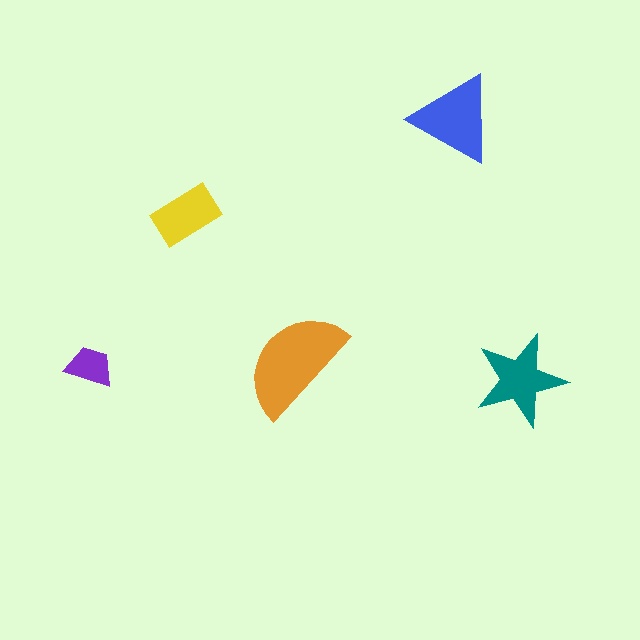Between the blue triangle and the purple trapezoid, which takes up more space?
The blue triangle.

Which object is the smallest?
The purple trapezoid.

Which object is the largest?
The orange semicircle.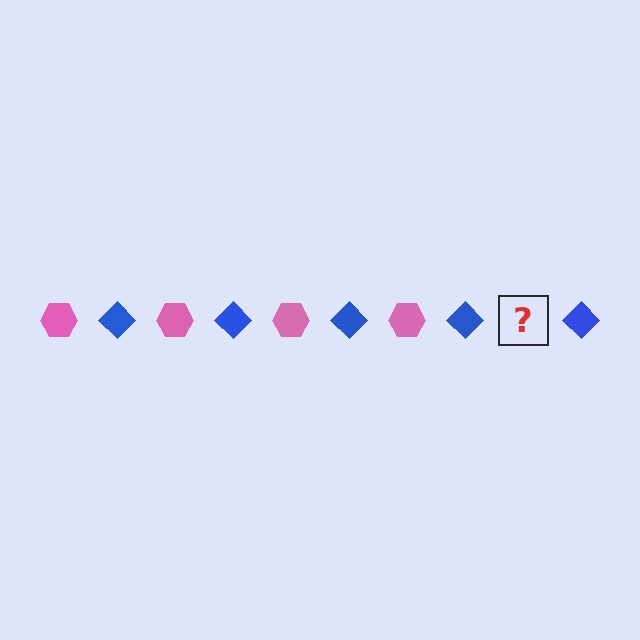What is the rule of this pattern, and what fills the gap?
The rule is that the pattern alternates between pink hexagon and blue diamond. The gap should be filled with a pink hexagon.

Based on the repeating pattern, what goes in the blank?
The blank should be a pink hexagon.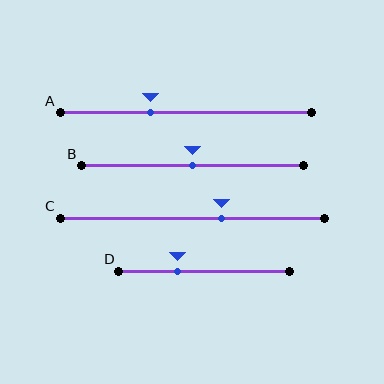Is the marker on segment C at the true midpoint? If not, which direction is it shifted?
No, the marker on segment C is shifted to the right by about 11% of the segment length.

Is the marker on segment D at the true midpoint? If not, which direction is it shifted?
No, the marker on segment D is shifted to the left by about 15% of the segment length.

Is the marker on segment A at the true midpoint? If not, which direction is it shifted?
No, the marker on segment A is shifted to the left by about 14% of the segment length.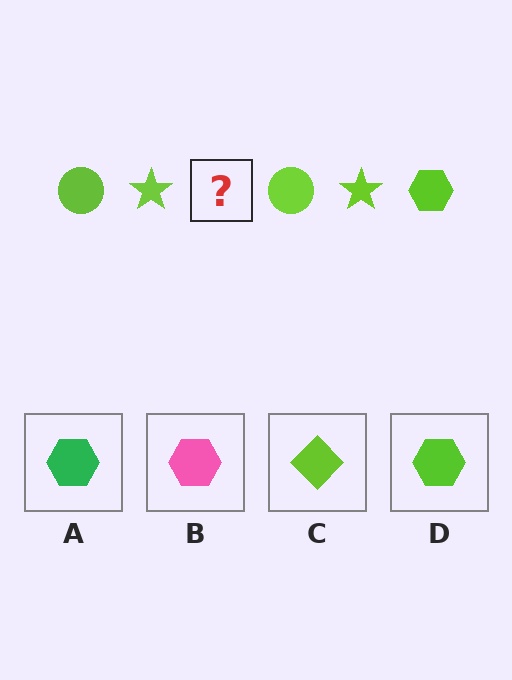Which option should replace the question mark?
Option D.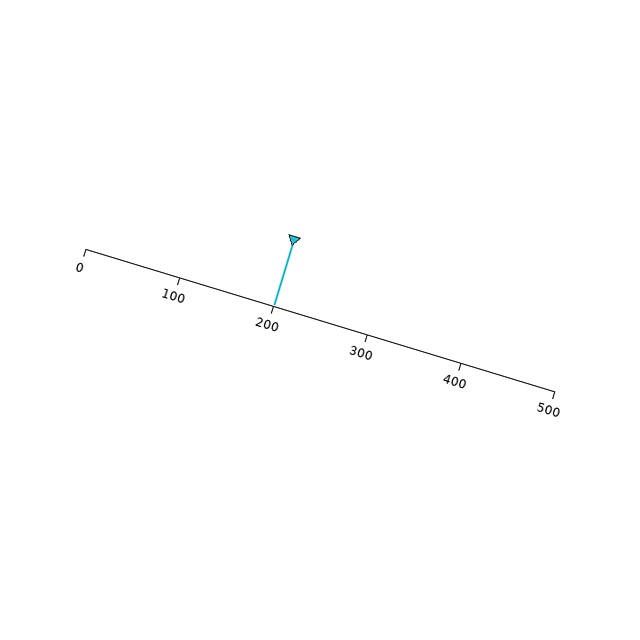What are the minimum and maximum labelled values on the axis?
The axis runs from 0 to 500.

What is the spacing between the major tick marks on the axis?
The major ticks are spaced 100 apart.